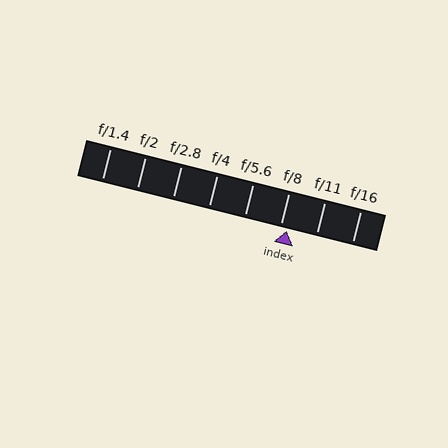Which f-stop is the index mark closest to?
The index mark is closest to f/8.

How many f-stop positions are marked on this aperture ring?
There are 8 f-stop positions marked.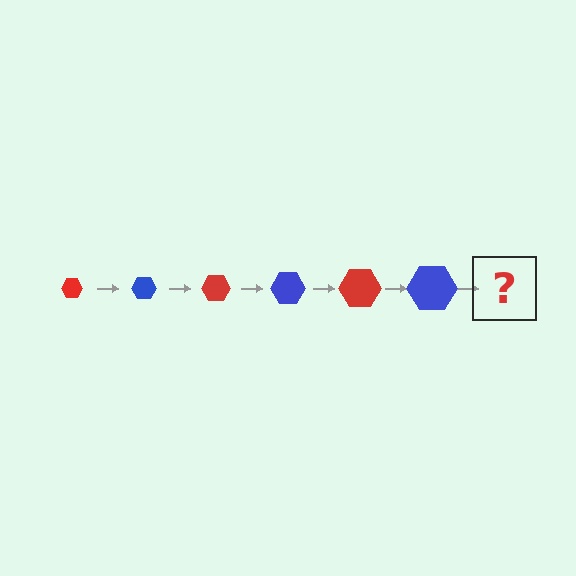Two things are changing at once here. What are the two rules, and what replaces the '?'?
The two rules are that the hexagon grows larger each step and the color cycles through red and blue. The '?' should be a red hexagon, larger than the previous one.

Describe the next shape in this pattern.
It should be a red hexagon, larger than the previous one.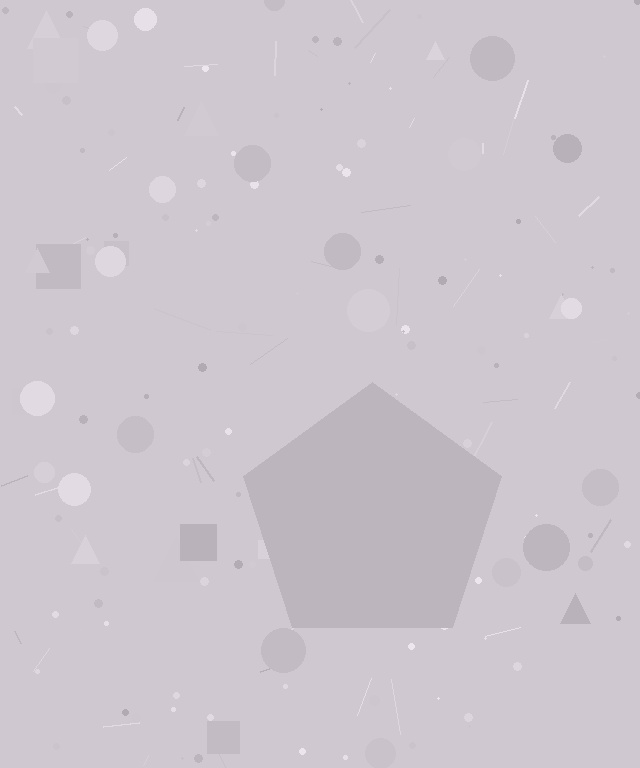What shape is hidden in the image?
A pentagon is hidden in the image.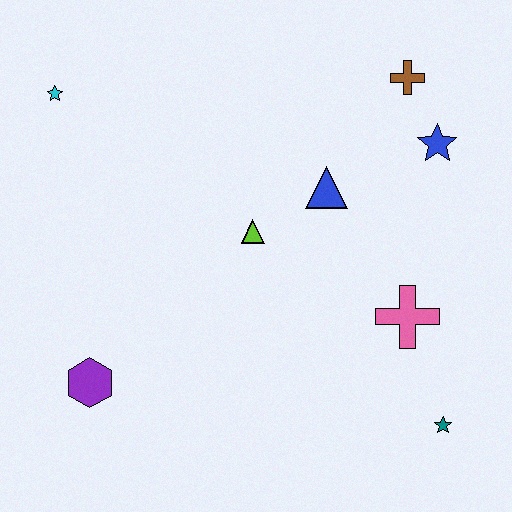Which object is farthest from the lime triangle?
The teal star is farthest from the lime triangle.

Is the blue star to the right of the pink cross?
Yes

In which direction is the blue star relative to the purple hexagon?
The blue star is to the right of the purple hexagon.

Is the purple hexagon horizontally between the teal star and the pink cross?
No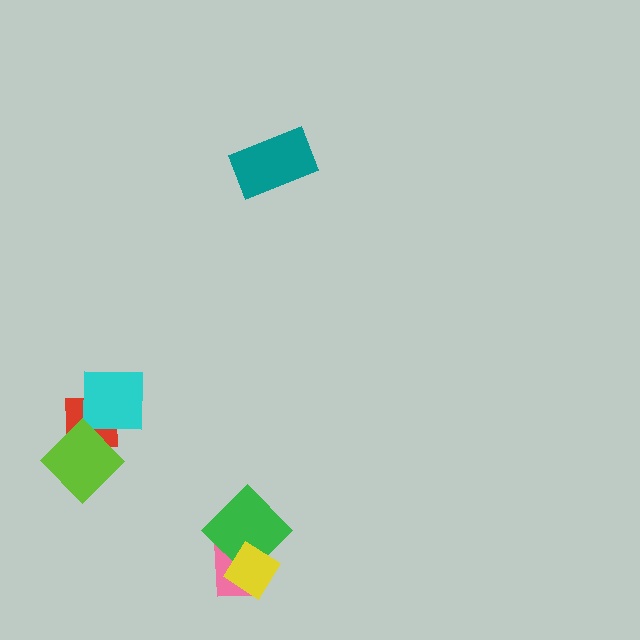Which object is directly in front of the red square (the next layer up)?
The cyan square is directly in front of the red square.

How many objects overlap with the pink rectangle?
2 objects overlap with the pink rectangle.